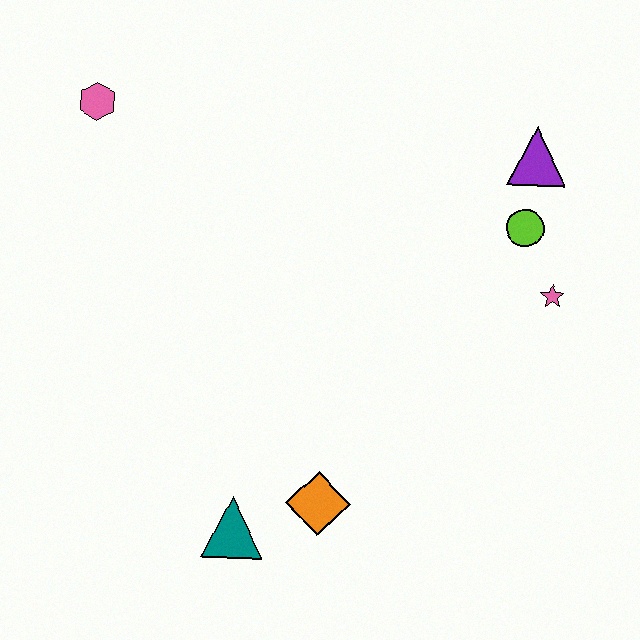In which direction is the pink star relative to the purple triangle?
The pink star is below the purple triangle.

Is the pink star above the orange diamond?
Yes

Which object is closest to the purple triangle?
The lime circle is closest to the purple triangle.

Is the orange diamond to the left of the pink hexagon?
No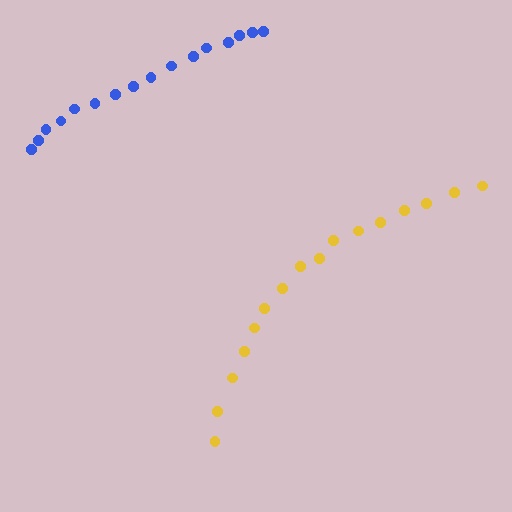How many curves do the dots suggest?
There are 2 distinct paths.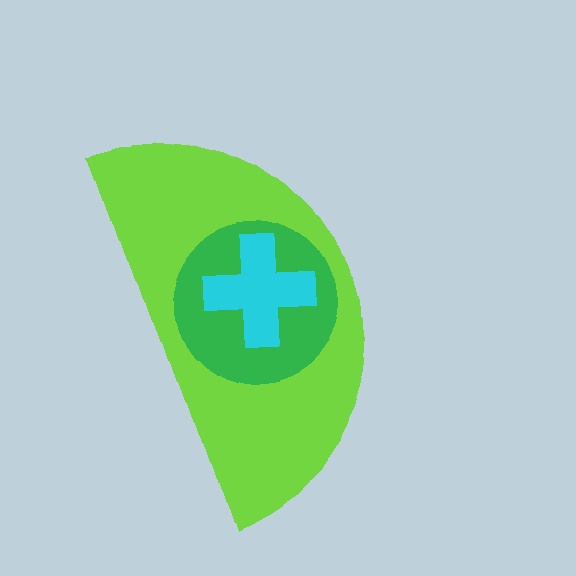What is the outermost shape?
The lime semicircle.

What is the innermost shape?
The cyan cross.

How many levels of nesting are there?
3.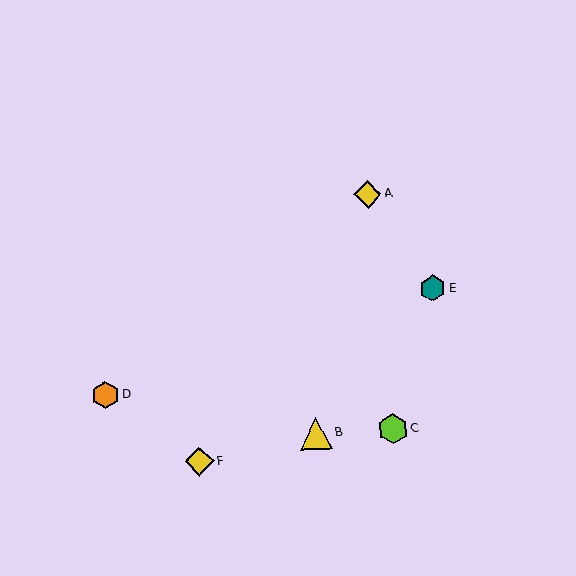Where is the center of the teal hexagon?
The center of the teal hexagon is at (433, 288).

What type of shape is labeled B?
Shape B is a yellow triangle.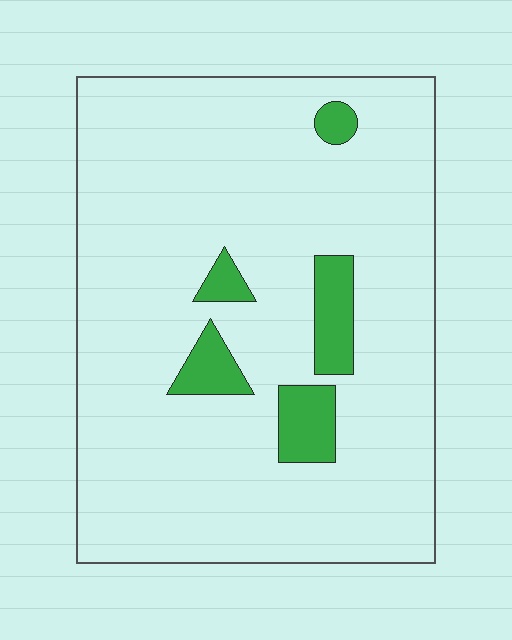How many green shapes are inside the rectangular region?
5.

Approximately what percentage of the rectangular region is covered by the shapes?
Approximately 10%.